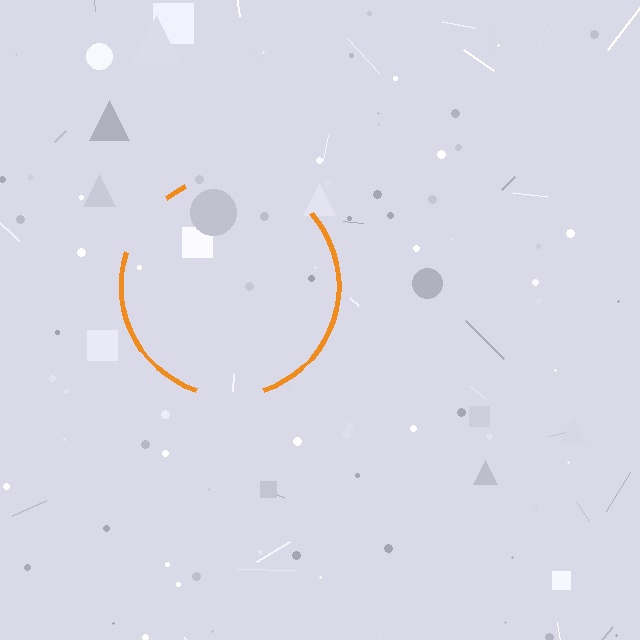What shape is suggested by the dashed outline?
The dashed outline suggests a circle.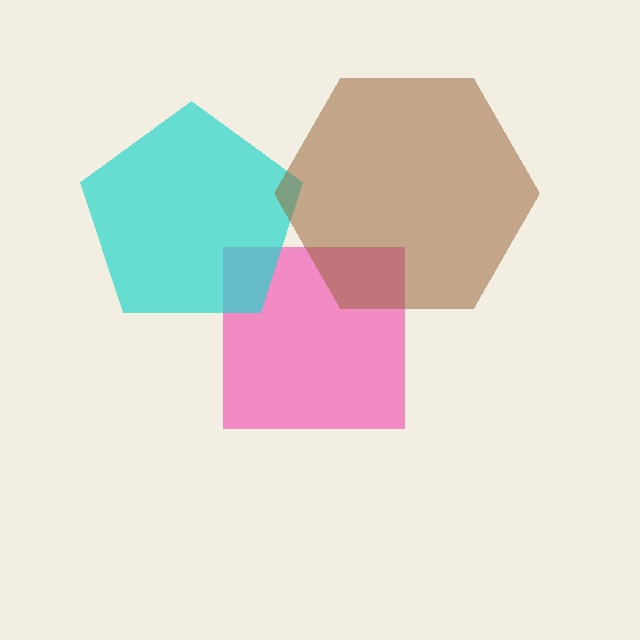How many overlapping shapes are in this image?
There are 3 overlapping shapes in the image.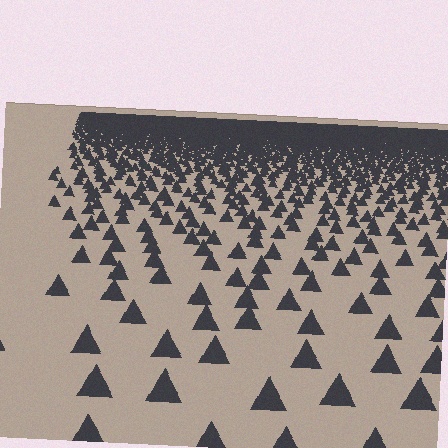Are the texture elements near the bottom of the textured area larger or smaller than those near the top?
Larger. Near the bottom, elements are closer to the viewer and appear at a bigger on-screen size.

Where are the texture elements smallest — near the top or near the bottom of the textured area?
Near the top.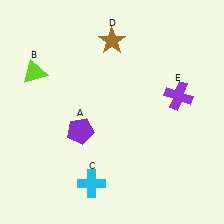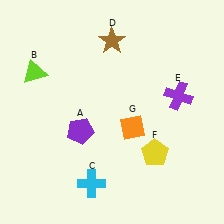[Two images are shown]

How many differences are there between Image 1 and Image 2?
There are 2 differences between the two images.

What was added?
A yellow pentagon (F), an orange diamond (G) were added in Image 2.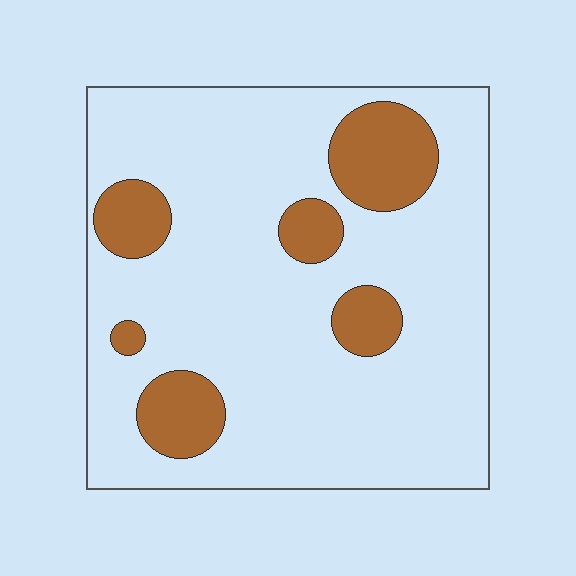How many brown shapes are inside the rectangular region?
6.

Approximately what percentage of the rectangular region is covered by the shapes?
Approximately 20%.